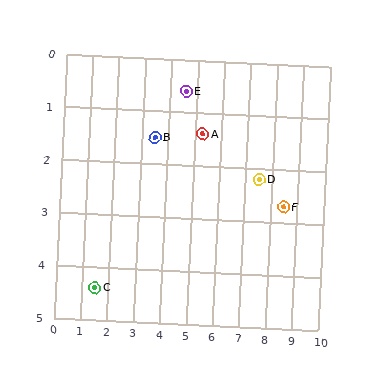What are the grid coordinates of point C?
Point C is at approximately (1.5, 4.4).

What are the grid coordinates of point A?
Point A is at approximately (5.3, 1.4).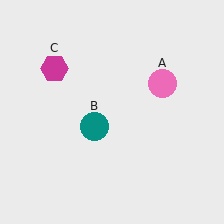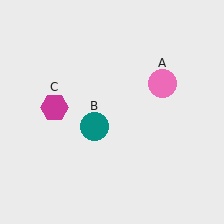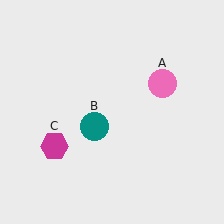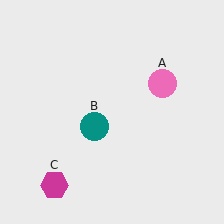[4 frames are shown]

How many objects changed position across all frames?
1 object changed position: magenta hexagon (object C).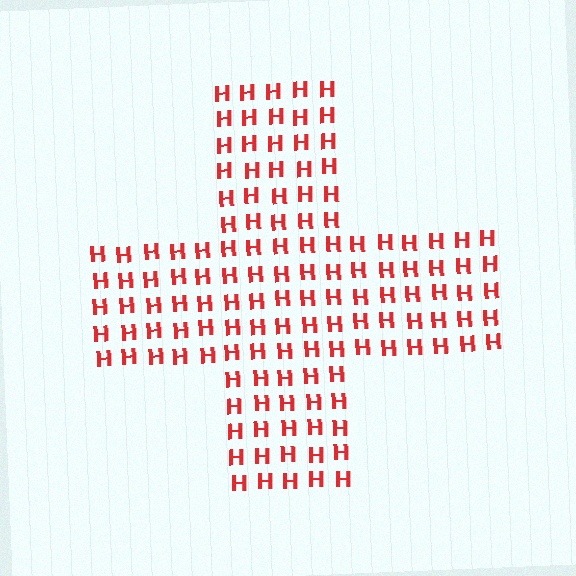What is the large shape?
The large shape is a cross.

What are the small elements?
The small elements are letter H's.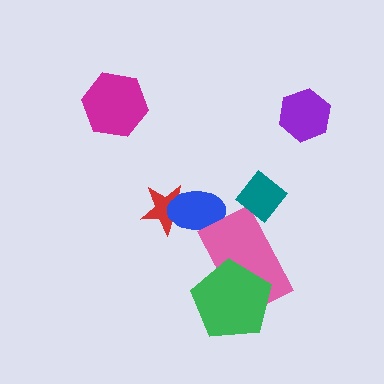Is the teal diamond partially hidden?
No, no other shape covers it.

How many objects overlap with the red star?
1 object overlaps with the red star.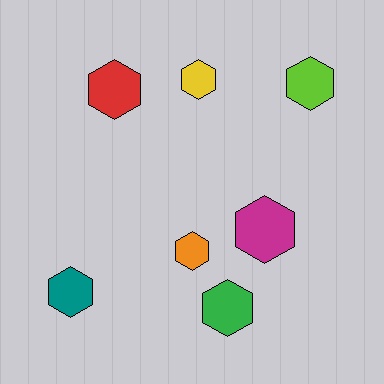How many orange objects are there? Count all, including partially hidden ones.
There is 1 orange object.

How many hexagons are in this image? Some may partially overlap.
There are 7 hexagons.